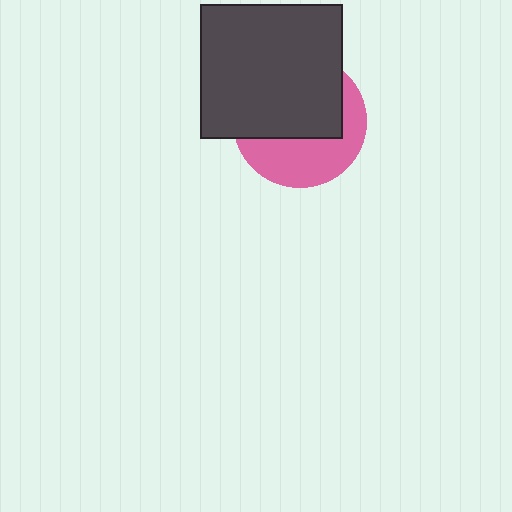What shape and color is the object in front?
The object in front is a dark gray rectangle.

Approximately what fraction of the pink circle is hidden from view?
Roughly 58% of the pink circle is hidden behind the dark gray rectangle.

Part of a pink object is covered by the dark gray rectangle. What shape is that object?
It is a circle.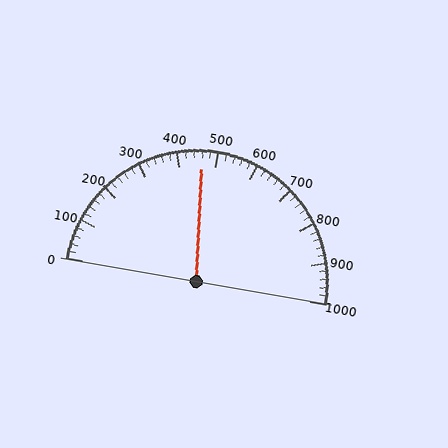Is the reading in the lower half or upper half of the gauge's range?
The reading is in the lower half of the range (0 to 1000).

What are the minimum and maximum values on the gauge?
The gauge ranges from 0 to 1000.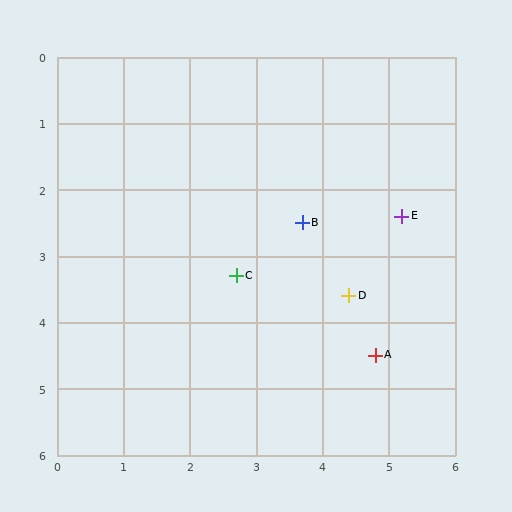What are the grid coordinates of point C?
Point C is at approximately (2.7, 3.3).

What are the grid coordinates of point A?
Point A is at approximately (4.8, 4.5).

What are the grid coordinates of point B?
Point B is at approximately (3.7, 2.5).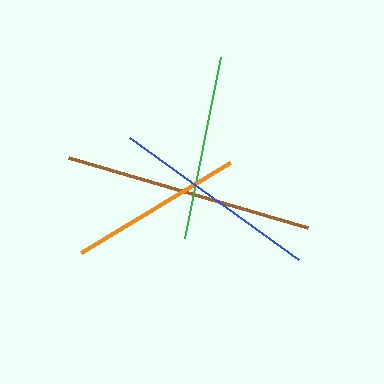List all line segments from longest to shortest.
From longest to shortest: brown, blue, green, orange.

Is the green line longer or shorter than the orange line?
The green line is longer than the orange line.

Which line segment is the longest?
The brown line is the longest at approximately 249 pixels.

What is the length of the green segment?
The green segment is approximately 185 pixels long.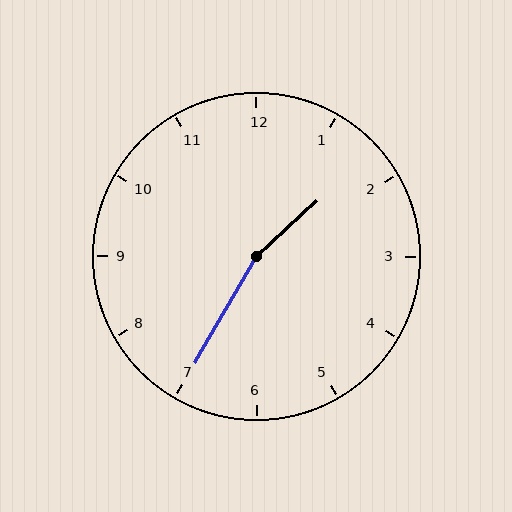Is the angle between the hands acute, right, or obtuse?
It is obtuse.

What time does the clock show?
1:35.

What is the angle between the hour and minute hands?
Approximately 162 degrees.